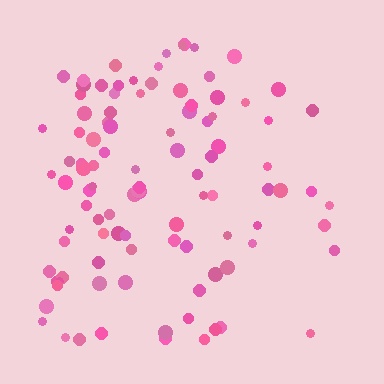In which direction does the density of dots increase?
From right to left, with the left side densest.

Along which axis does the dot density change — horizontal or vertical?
Horizontal.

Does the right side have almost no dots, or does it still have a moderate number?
Still a moderate number, just noticeably fewer than the left.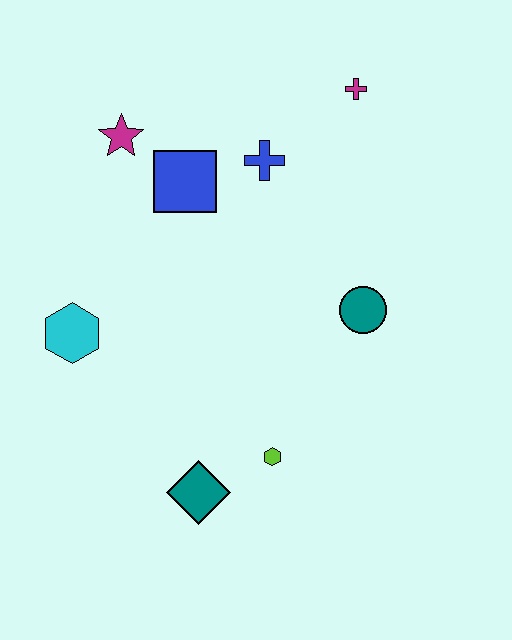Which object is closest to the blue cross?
The blue square is closest to the blue cross.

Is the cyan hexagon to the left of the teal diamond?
Yes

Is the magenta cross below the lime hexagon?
No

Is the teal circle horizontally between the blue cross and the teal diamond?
No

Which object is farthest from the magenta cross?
The teal diamond is farthest from the magenta cross.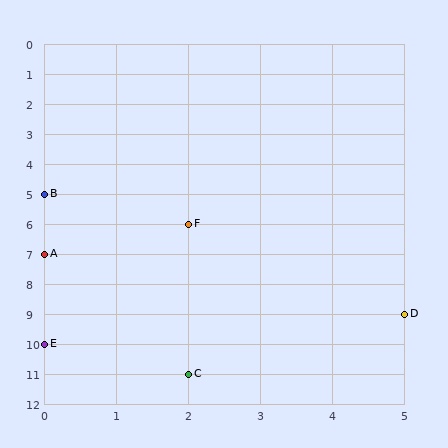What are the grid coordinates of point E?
Point E is at grid coordinates (0, 10).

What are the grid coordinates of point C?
Point C is at grid coordinates (2, 11).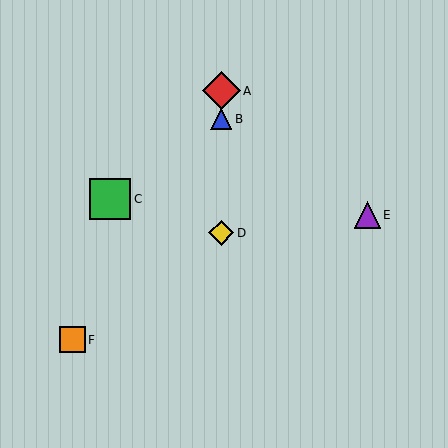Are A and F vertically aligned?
No, A is at x≈221 and F is at x≈73.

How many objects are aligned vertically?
3 objects (A, B, D) are aligned vertically.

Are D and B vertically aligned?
Yes, both are at x≈221.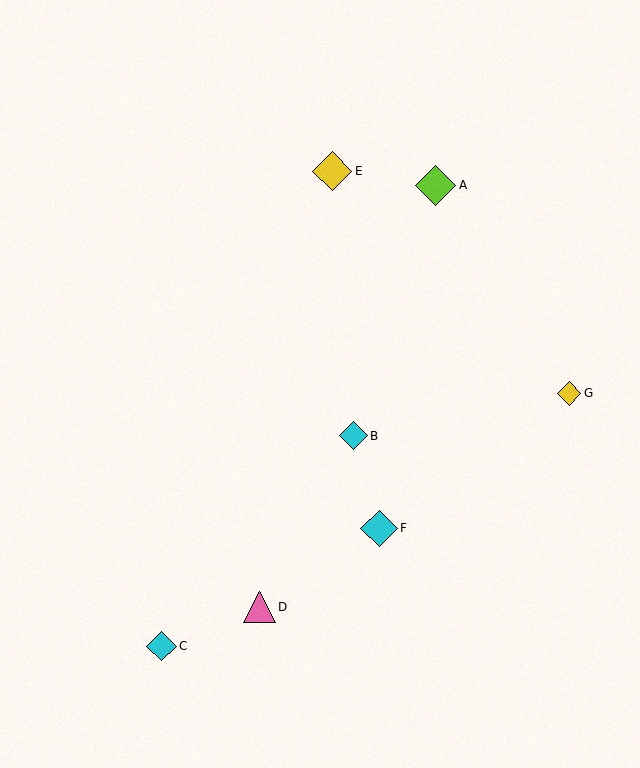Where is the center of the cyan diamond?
The center of the cyan diamond is at (161, 646).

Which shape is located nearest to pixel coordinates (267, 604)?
The pink triangle (labeled D) at (259, 607) is nearest to that location.